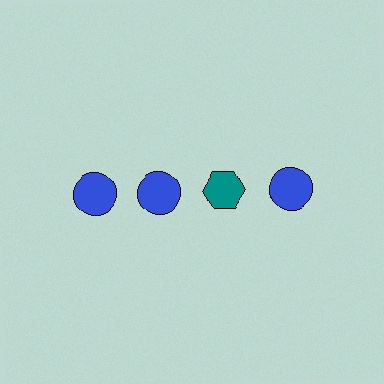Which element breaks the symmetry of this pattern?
The teal hexagon in the top row, center column breaks the symmetry. All other shapes are blue circles.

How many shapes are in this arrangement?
There are 4 shapes arranged in a grid pattern.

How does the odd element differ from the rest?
It differs in both color (teal instead of blue) and shape (hexagon instead of circle).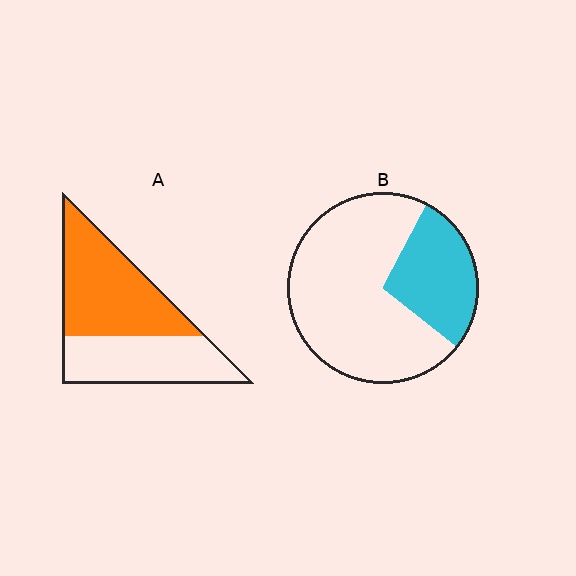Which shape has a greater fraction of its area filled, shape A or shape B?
Shape A.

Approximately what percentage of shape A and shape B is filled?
A is approximately 55% and B is approximately 30%.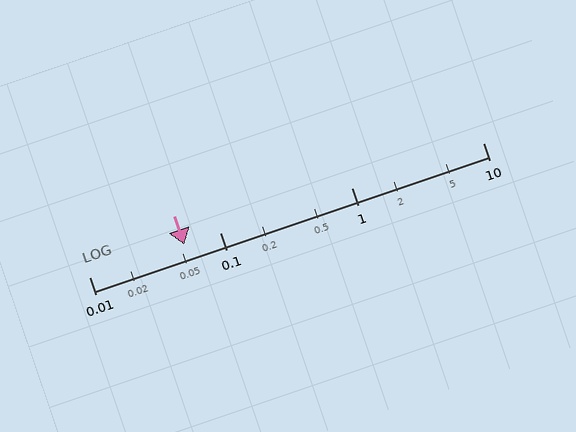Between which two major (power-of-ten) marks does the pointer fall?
The pointer is between 0.01 and 0.1.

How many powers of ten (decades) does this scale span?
The scale spans 3 decades, from 0.01 to 10.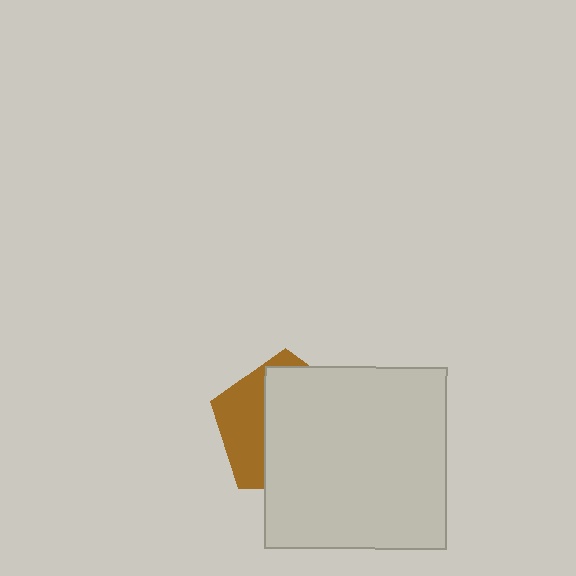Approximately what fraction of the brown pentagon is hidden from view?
Roughly 65% of the brown pentagon is hidden behind the light gray square.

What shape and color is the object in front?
The object in front is a light gray square.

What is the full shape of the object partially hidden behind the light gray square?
The partially hidden object is a brown pentagon.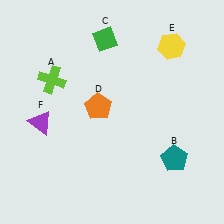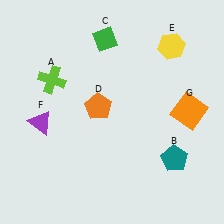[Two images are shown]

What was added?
An orange square (G) was added in Image 2.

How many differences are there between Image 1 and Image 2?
There is 1 difference between the two images.